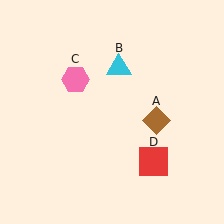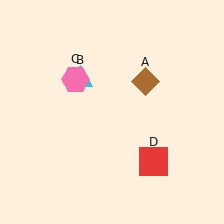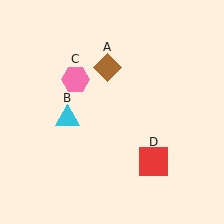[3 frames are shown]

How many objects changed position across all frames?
2 objects changed position: brown diamond (object A), cyan triangle (object B).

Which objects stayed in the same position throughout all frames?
Pink hexagon (object C) and red square (object D) remained stationary.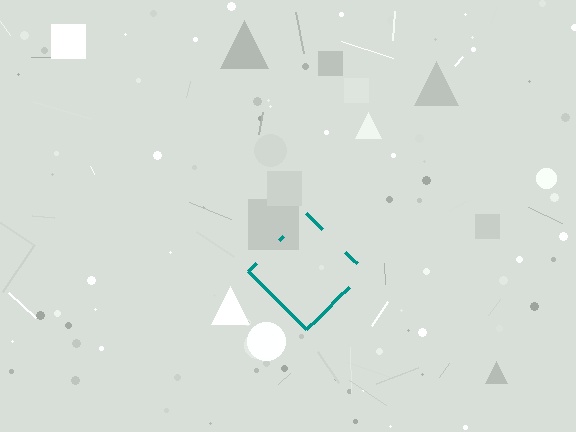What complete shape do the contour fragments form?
The contour fragments form a diamond.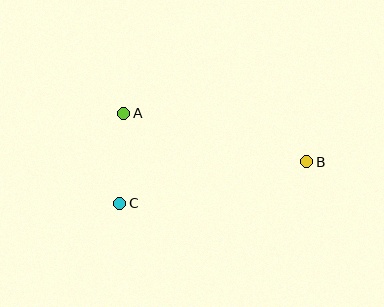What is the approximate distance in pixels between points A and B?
The distance between A and B is approximately 190 pixels.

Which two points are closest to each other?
Points A and C are closest to each other.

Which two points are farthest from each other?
Points B and C are farthest from each other.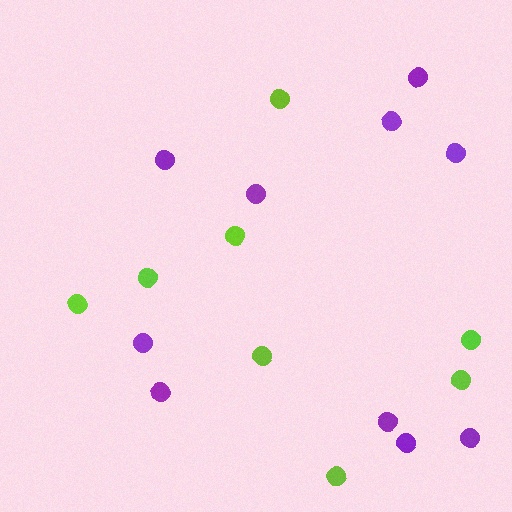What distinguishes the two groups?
There are 2 groups: one group of purple circles (10) and one group of lime circles (8).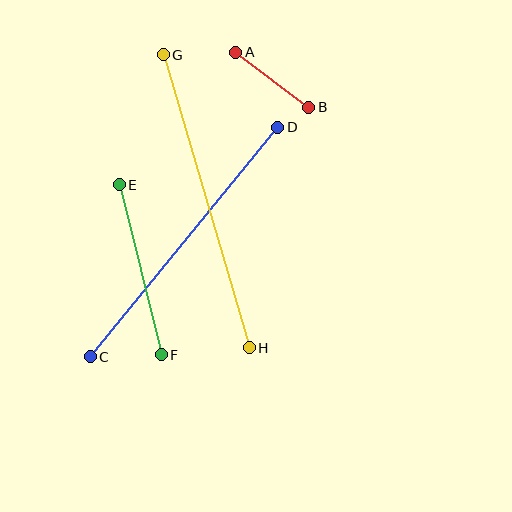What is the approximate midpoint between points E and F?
The midpoint is at approximately (140, 270) pixels.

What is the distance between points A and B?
The distance is approximately 92 pixels.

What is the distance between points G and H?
The distance is approximately 305 pixels.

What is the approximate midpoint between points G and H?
The midpoint is at approximately (206, 201) pixels.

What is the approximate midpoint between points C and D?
The midpoint is at approximately (184, 242) pixels.